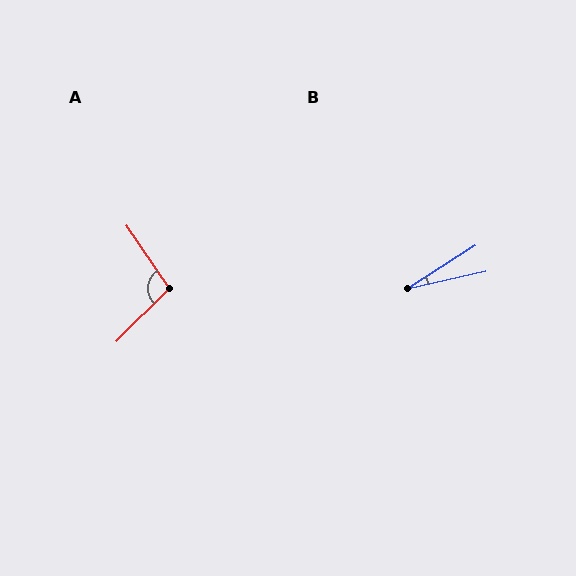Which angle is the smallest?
B, at approximately 20 degrees.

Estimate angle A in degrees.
Approximately 101 degrees.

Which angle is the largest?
A, at approximately 101 degrees.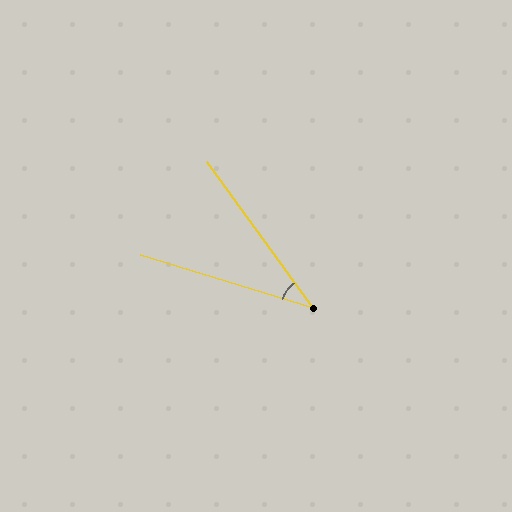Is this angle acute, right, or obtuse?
It is acute.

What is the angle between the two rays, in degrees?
Approximately 37 degrees.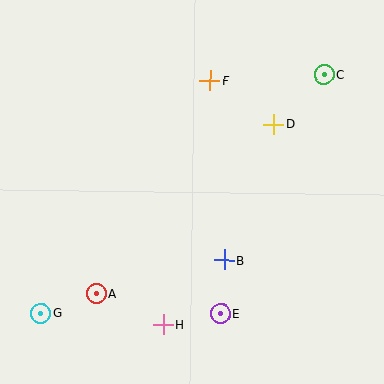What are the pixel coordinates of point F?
Point F is at (210, 81).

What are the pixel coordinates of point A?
Point A is at (96, 294).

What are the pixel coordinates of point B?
Point B is at (224, 260).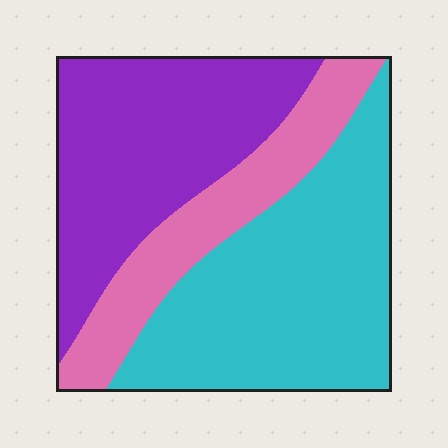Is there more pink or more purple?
Purple.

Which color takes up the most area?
Cyan, at roughly 45%.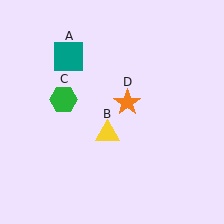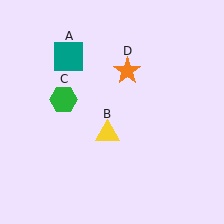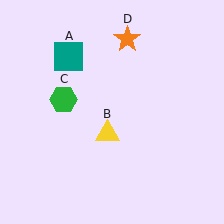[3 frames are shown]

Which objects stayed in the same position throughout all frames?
Teal square (object A) and yellow triangle (object B) and green hexagon (object C) remained stationary.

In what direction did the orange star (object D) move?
The orange star (object D) moved up.